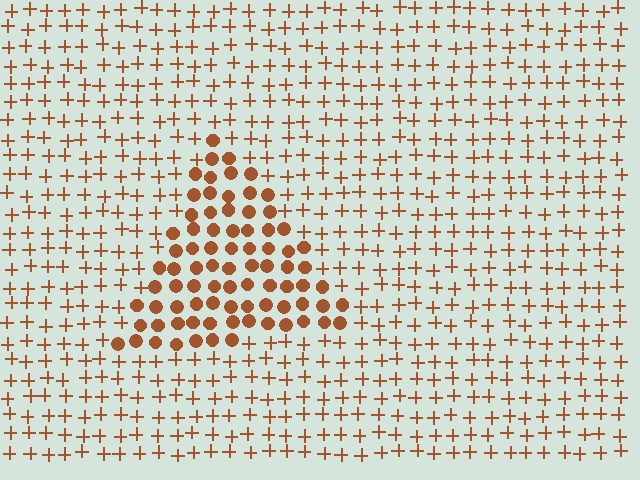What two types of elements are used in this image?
The image uses circles inside the triangle region and plus signs outside it.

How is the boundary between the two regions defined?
The boundary is defined by a change in element shape: circles inside vs. plus signs outside. All elements share the same color and spacing.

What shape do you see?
I see a triangle.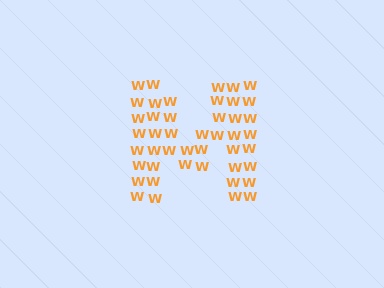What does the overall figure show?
The overall figure shows the letter M.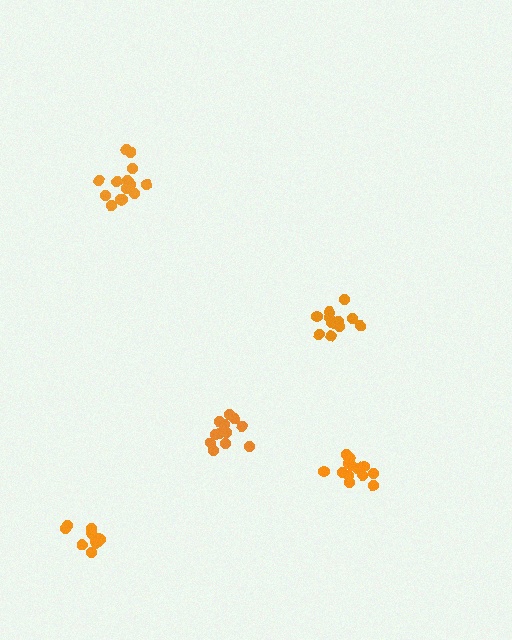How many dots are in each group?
Group 1: 14 dots, Group 2: 12 dots, Group 3: 13 dots, Group 4: 10 dots, Group 5: 11 dots (60 total).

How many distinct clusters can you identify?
There are 5 distinct clusters.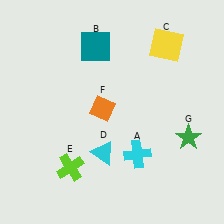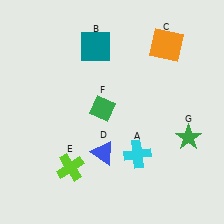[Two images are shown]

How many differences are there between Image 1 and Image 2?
There are 3 differences between the two images.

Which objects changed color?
C changed from yellow to orange. D changed from cyan to blue. F changed from orange to green.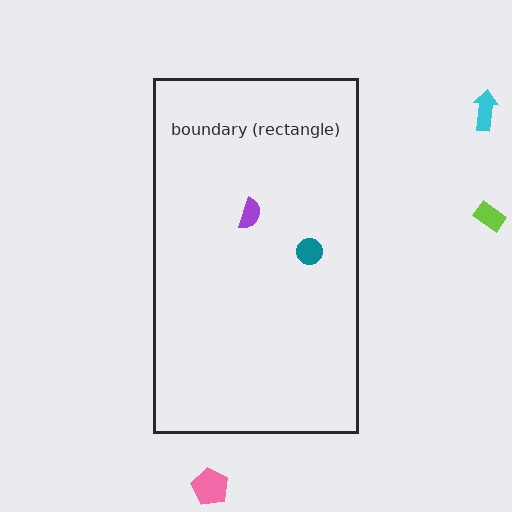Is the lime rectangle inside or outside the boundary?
Outside.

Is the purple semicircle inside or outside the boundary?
Inside.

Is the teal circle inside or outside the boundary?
Inside.